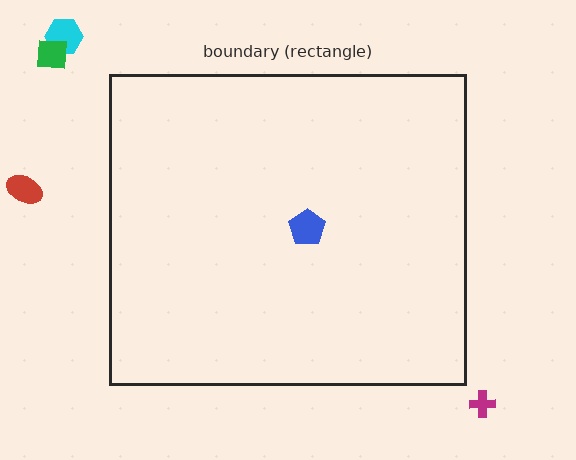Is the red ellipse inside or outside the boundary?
Outside.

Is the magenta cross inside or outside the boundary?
Outside.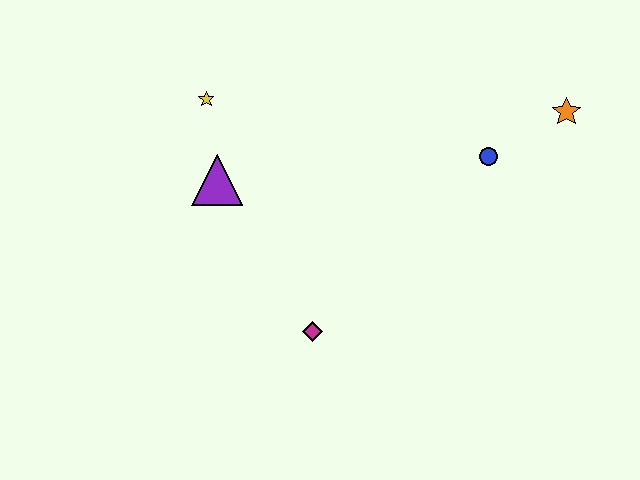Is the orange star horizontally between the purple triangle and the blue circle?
No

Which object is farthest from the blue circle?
The yellow star is farthest from the blue circle.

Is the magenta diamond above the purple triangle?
No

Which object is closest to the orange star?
The blue circle is closest to the orange star.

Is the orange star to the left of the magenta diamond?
No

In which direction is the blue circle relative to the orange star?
The blue circle is to the left of the orange star.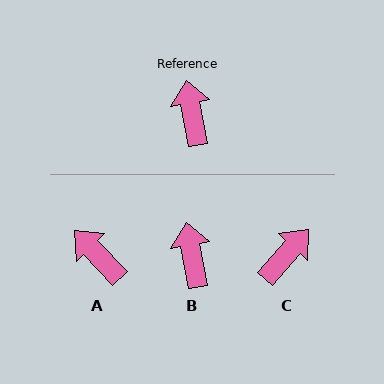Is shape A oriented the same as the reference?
No, it is off by about 34 degrees.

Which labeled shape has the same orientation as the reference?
B.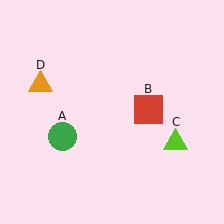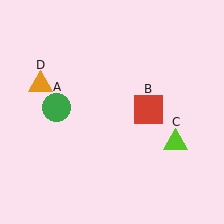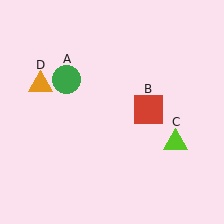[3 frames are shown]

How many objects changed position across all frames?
1 object changed position: green circle (object A).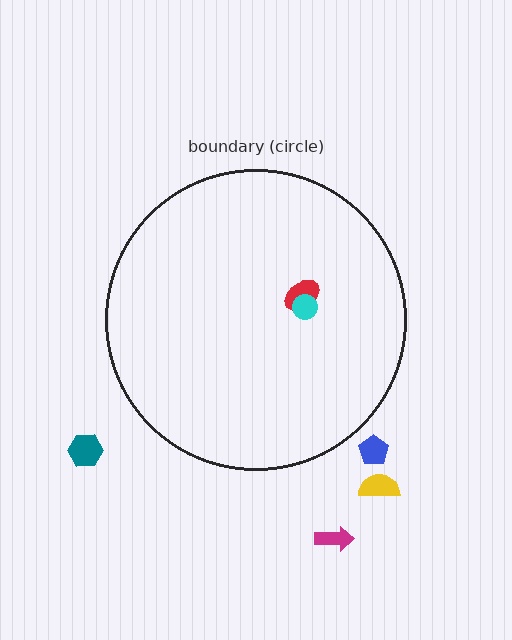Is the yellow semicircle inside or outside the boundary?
Outside.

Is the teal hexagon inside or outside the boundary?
Outside.